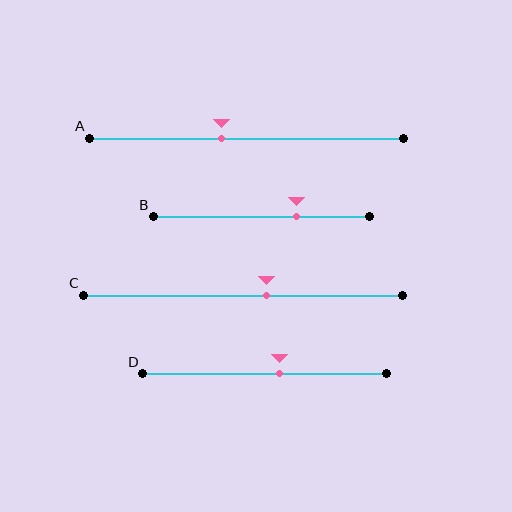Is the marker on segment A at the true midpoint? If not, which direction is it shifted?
No, the marker on segment A is shifted to the left by about 8% of the segment length.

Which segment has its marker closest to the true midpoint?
Segment D has its marker closest to the true midpoint.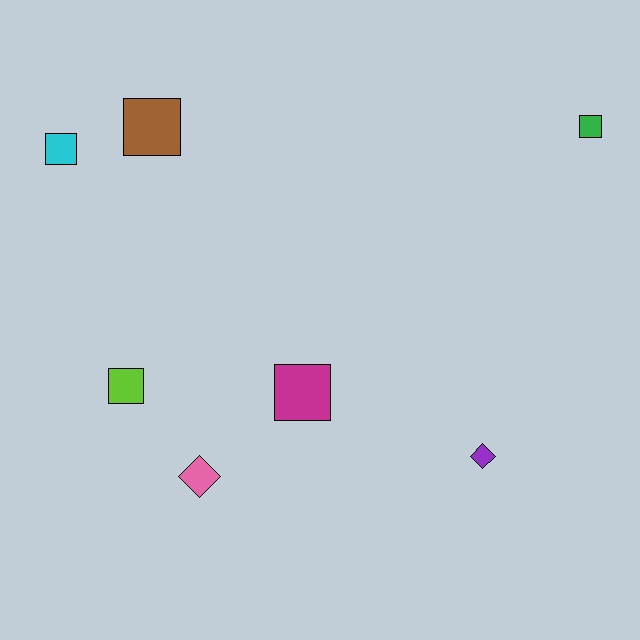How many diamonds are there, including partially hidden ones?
There are 2 diamonds.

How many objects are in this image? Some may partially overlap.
There are 7 objects.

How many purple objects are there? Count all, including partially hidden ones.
There is 1 purple object.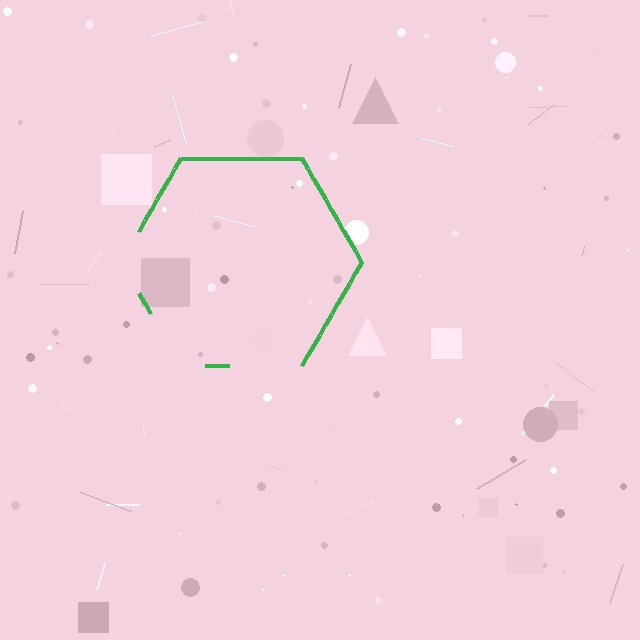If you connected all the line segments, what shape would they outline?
They would outline a hexagon.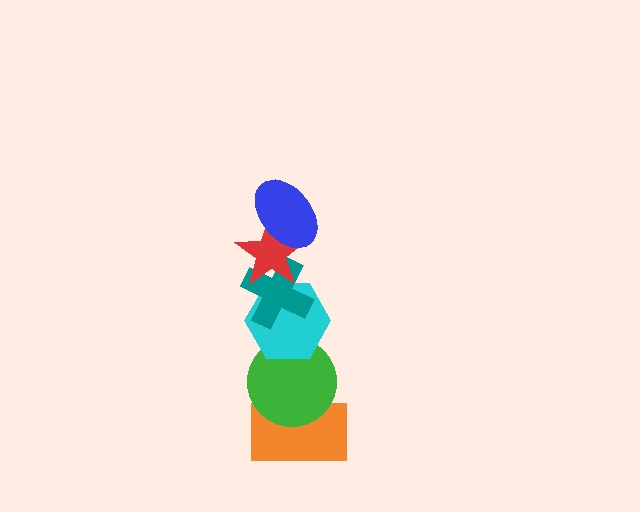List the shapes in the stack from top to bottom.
From top to bottom: the blue ellipse, the red star, the teal cross, the cyan hexagon, the green circle, the orange rectangle.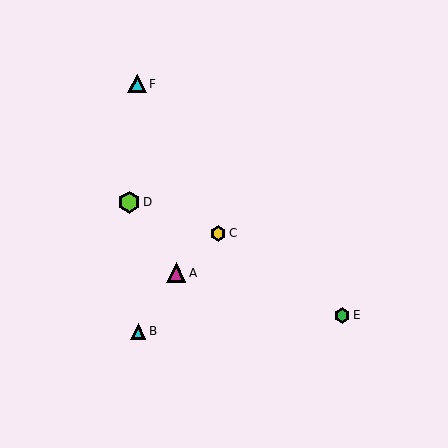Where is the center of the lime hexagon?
The center of the lime hexagon is at (129, 202).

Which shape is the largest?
The lime hexagon (labeled D) is the largest.